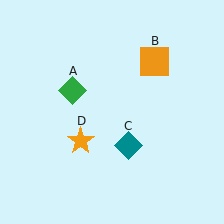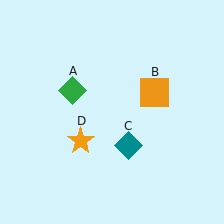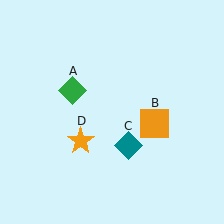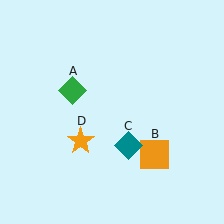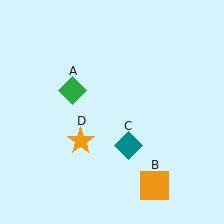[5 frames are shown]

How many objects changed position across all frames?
1 object changed position: orange square (object B).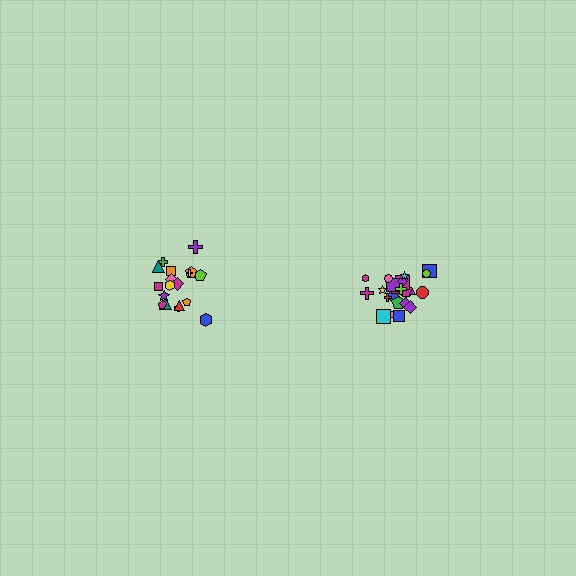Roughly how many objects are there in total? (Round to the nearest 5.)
Roughly 45 objects in total.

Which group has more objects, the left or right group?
The right group.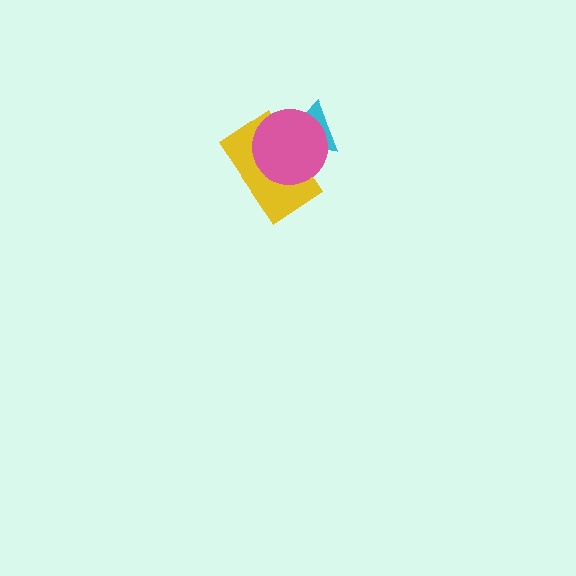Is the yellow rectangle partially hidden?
Yes, it is partially covered by another shape.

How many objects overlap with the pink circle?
2 objects overlap with the pink circle.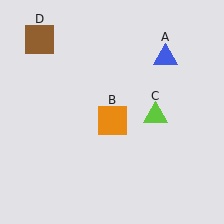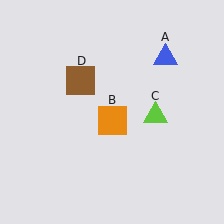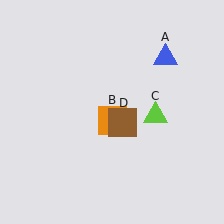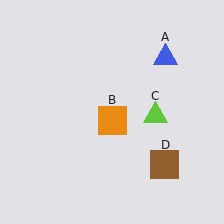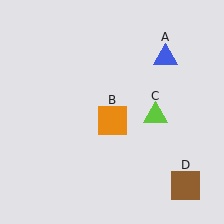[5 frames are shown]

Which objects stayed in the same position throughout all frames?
Blue triangle (object A) and orange square (object B) and lime triangle (object C) remained stationary.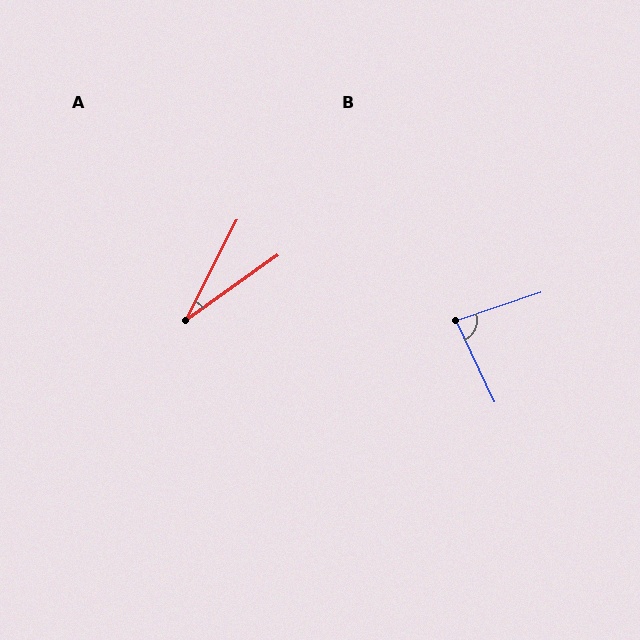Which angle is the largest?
B, at approximately 83 degrees.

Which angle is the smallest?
A, at approximately 27 degrees.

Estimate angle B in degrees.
Approximately 83 degrees.